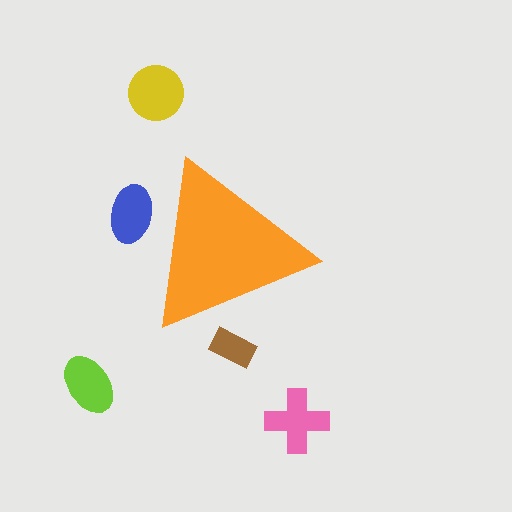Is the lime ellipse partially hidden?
No, the lime ellipse is fully visible.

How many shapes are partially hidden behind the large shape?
2 shapes are partially hidden.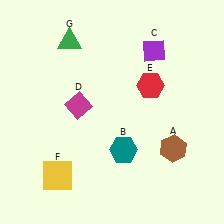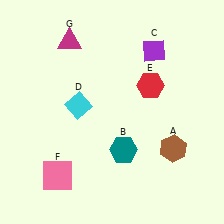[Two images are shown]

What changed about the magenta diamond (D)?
In Image 1, D is magenta. In Image 2, it changed to cyan.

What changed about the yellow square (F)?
In Image 1, F is yellow. In Image 2, it changed to pink.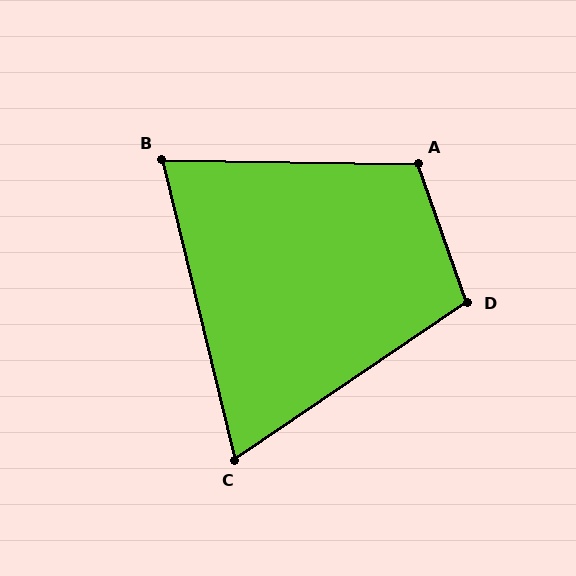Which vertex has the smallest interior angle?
C, at approximately 70 degrees.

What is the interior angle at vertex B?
Approximately 76 degrees (acute).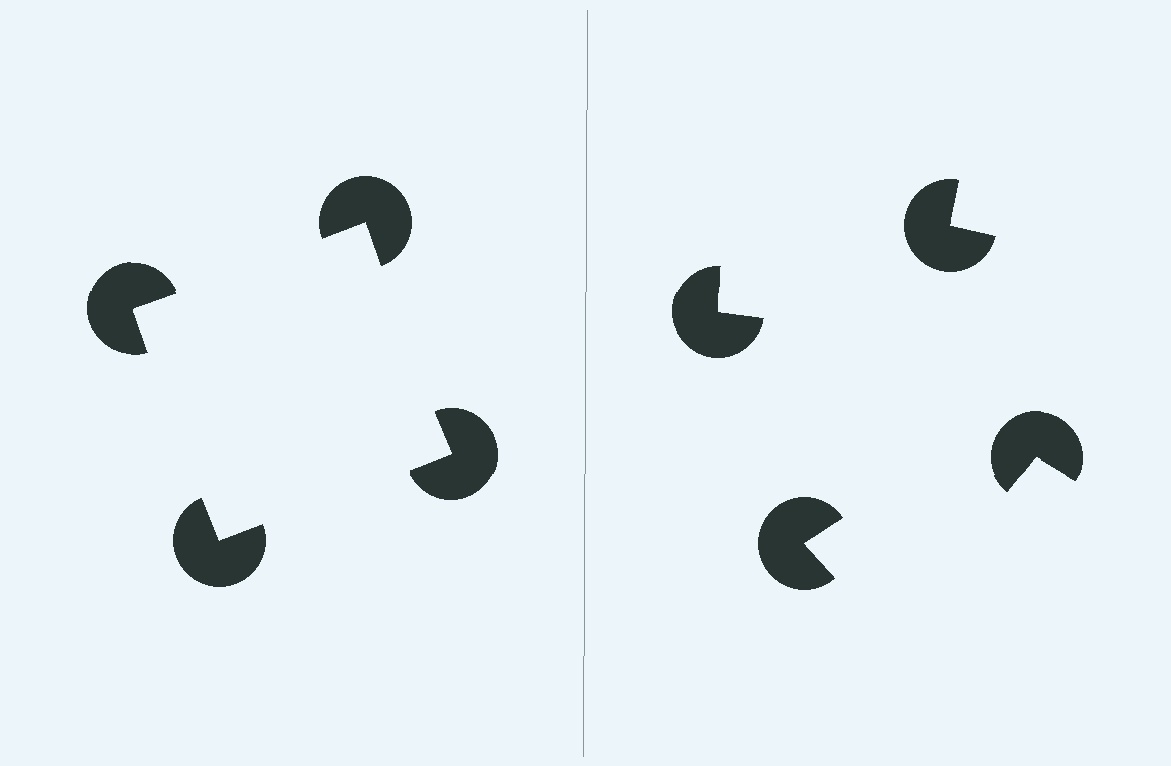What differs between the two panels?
The pac-man discs are positioned identically on both sides; only the wedge orientations differ. On the left they align to a square; on the right they are misaligned.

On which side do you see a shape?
An illusory square appears on the left side. On the right side the wedge cuts are rotated, so no coherent shape forms.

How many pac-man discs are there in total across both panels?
8 — 4 on each side.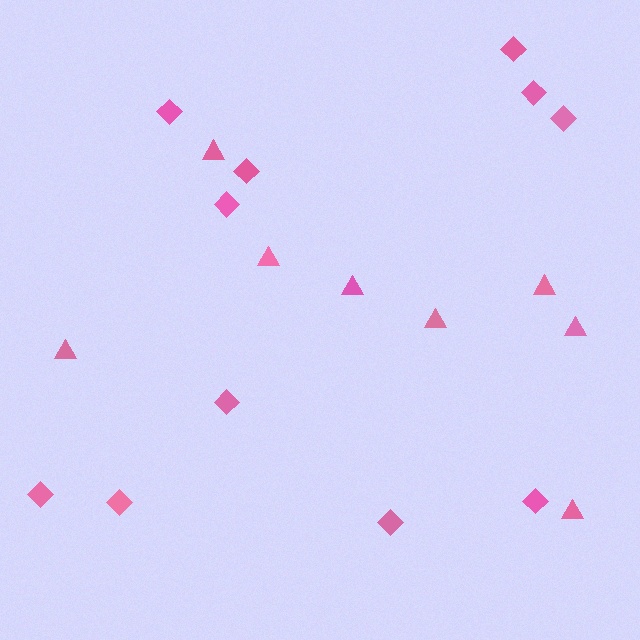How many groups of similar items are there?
There are 2 groups: one group of diamonds (11) and one group of triangles (8).